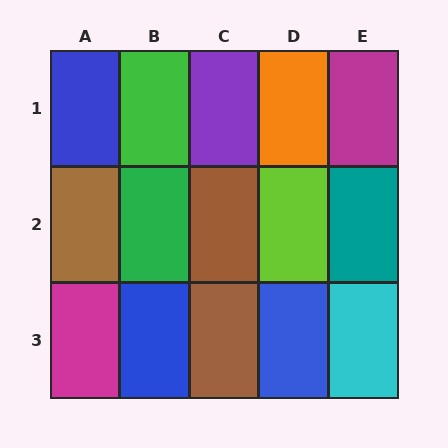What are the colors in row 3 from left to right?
Magenta, blue, brown, blue, cyan.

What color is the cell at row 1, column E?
Magenta.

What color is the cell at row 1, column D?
Orange.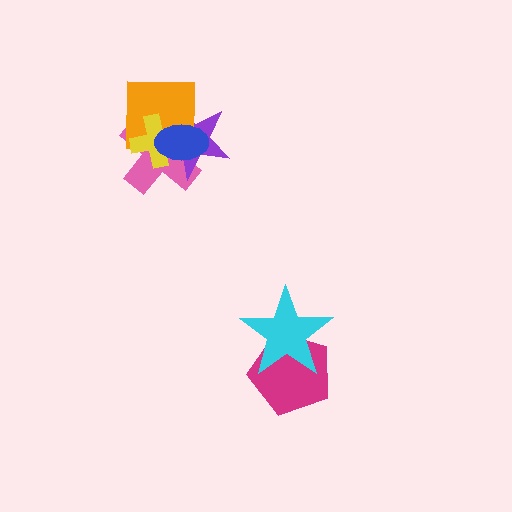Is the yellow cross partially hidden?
Yes, it is partially covered by another shape.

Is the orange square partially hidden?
Yes, it is partially covered by another shape.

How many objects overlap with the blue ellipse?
4 objects overlap with the blue ellipse.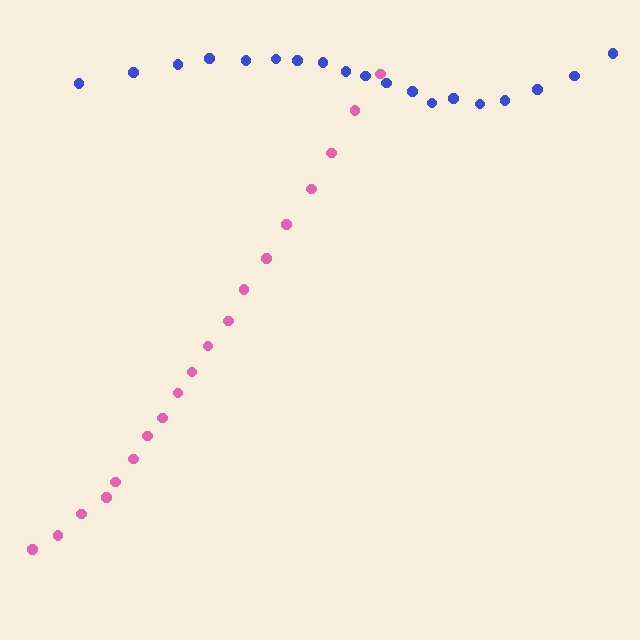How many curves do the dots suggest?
There are 2 distinct paths.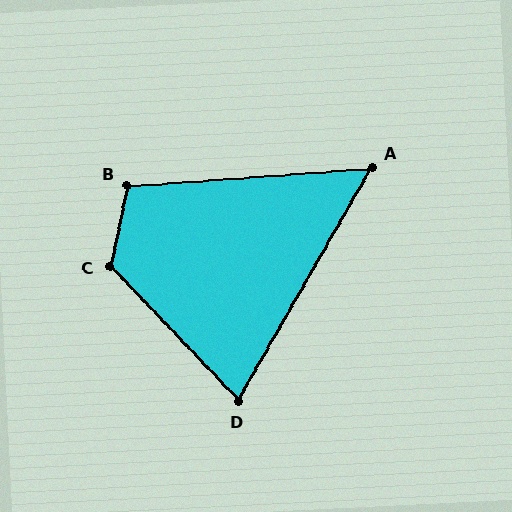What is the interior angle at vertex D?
Approximately 74 degrees (acute).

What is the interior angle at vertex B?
Approximately 106 degrees (obtuse).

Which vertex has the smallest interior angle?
A, at approximately 56 degrees.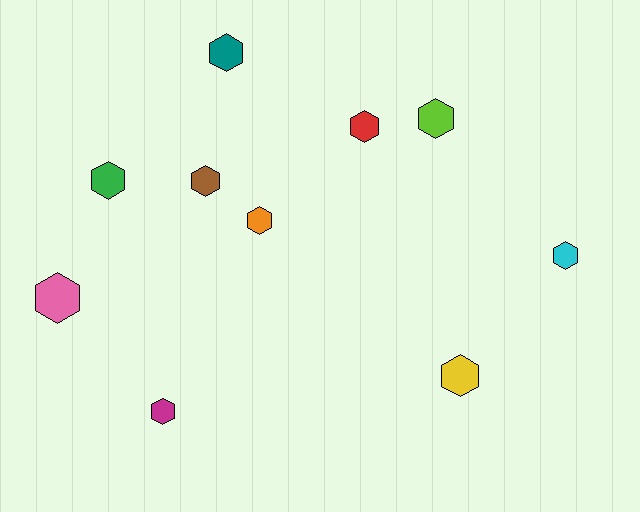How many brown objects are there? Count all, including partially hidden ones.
There is 1 brown object.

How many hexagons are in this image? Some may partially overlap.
There are 10 hexagons.